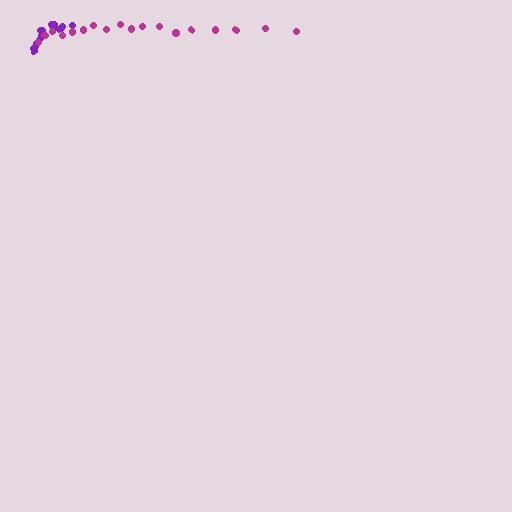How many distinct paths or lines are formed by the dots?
There are 2 distinct paths.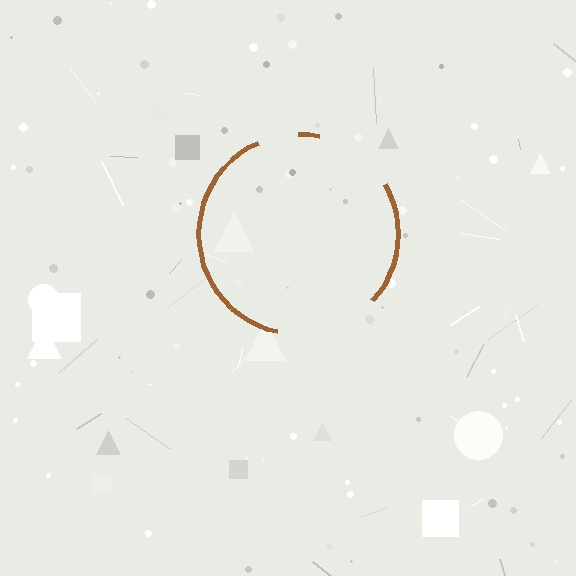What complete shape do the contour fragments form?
The contour fragments form a circle.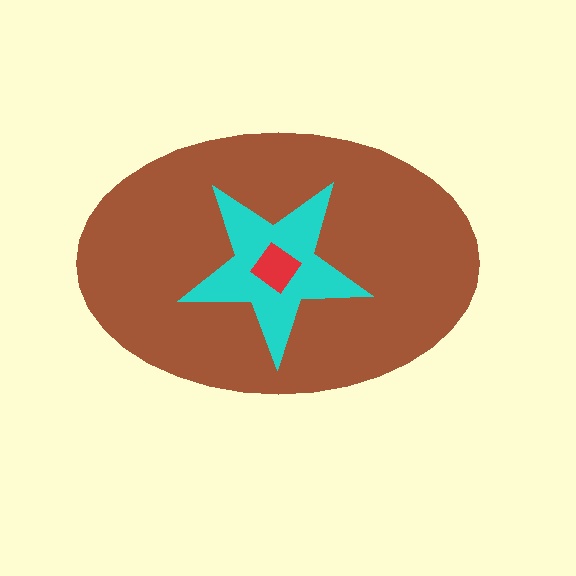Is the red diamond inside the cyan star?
Yes.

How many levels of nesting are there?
3.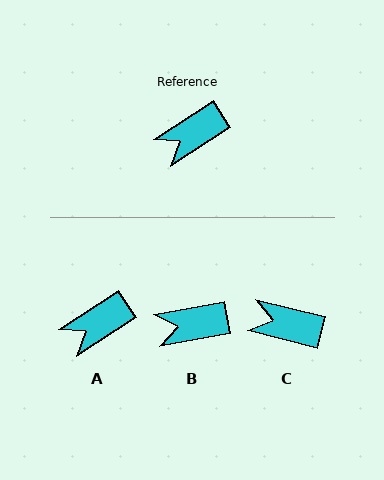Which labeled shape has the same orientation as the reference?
A.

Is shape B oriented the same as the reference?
No, it is off by about 23 degrees.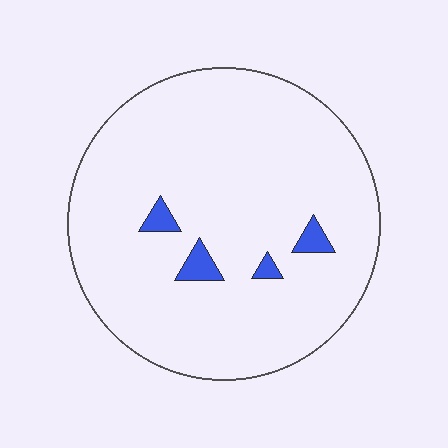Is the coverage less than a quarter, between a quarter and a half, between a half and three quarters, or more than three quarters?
Less than a quarter.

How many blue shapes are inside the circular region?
4.